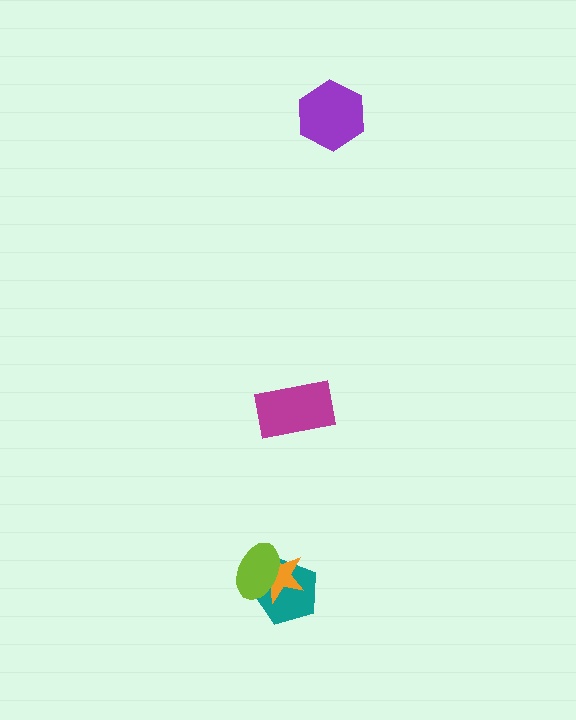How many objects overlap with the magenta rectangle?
0 objects overlap with the magenta rectangle.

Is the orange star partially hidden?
Yes, it is partially covered by another shape.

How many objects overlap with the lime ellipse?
2 objects overlap with the lime ellipse.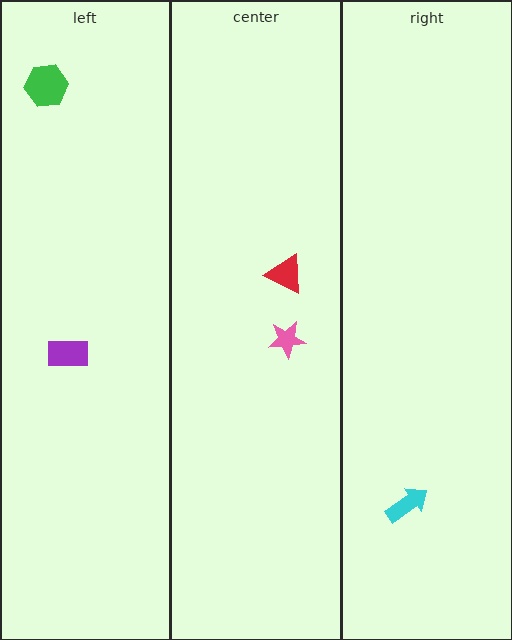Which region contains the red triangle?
The center region.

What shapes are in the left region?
The purple rectangle, the green hexagon.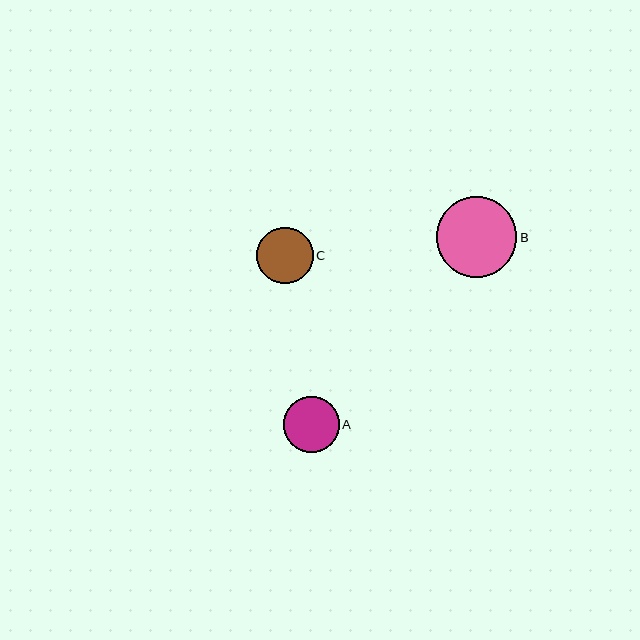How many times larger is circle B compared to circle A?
Circle B is approximately 1.4 times the size of circle A.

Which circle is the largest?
Circle B is the largest with a size of approximately 81 pixels.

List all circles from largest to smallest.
From largest to smallest: B, C, A.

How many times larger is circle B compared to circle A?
Circle B is approximately 1.4 times the size of circle A.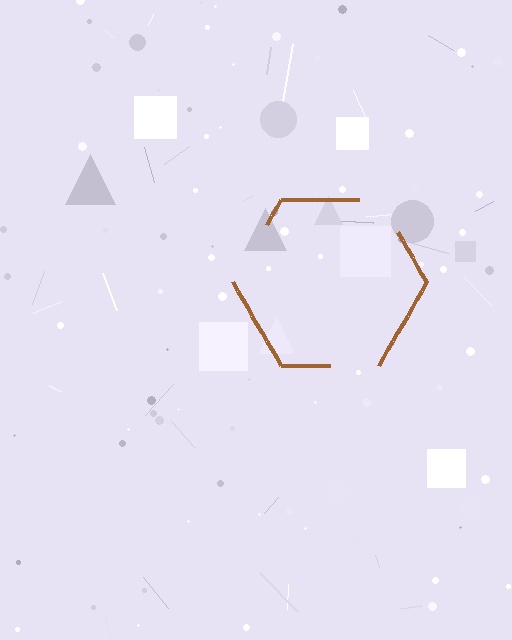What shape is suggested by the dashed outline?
The dashed outline suggests a hexagon.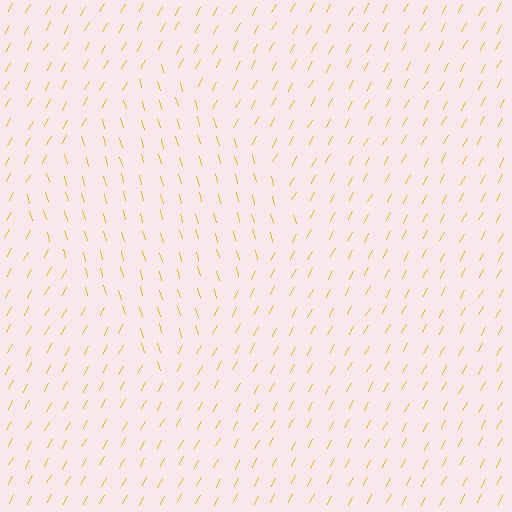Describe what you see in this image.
The image is filled with small yellow line segments. A diamond region in the image has lines oriented differently from the surrounding lines, creating a visible texture boundary.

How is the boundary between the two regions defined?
The boundary is defined purely by a change in line orientation (approximately 45 degrees difference). All lines are the same color and thickness.